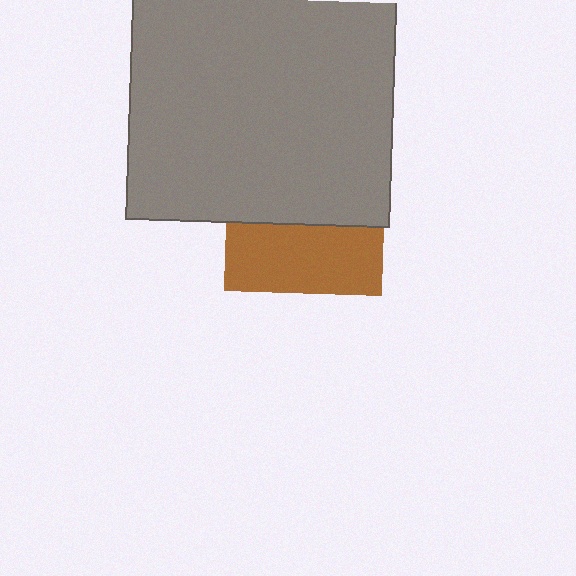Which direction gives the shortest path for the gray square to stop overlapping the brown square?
Moving up gives the shortest separation.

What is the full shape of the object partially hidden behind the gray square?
The partially hidden object is a brown square.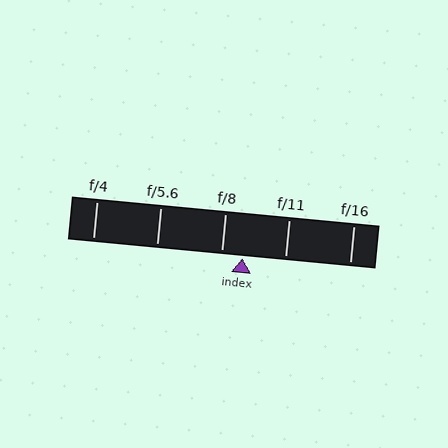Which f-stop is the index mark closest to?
The index mark is closest to f/8.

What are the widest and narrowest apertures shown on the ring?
The widest aperture shown is f/4 and the narrowest is f/16.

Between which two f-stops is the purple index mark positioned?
The index mark is between f/8 and f/11.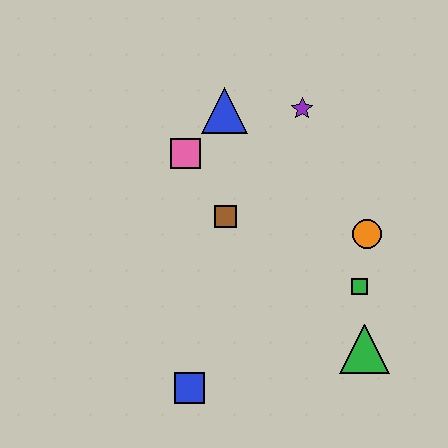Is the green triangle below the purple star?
Yes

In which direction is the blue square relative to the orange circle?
The blue square is to the left of the orange circle.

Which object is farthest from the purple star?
The blue square is farthest from the purple star.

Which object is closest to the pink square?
The blue triangle is closest to the pink square.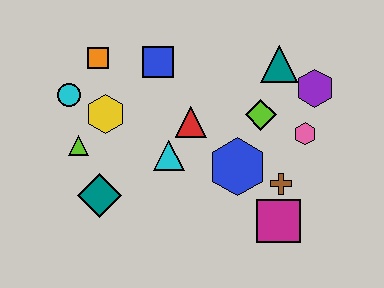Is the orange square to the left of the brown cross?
Yes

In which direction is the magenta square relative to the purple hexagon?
The magenta square is below the purple hexagon.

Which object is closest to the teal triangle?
The purple hexagon is closest to the teal triangle.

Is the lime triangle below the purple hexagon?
Yes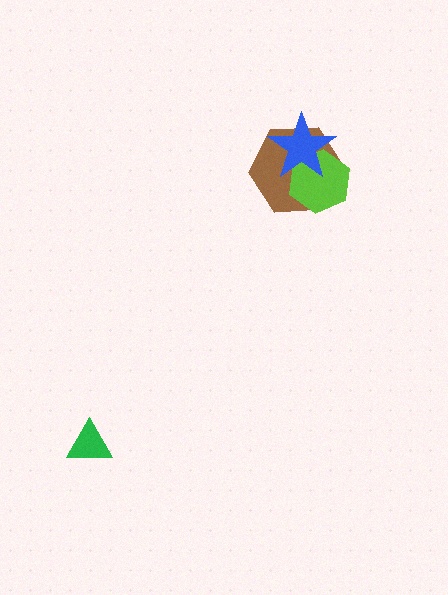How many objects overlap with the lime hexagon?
2 objects overlap with the lime hexagon.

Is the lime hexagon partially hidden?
Yes, it is partially covered by another shape.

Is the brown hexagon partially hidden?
Yes, it is partially covered by another shape.